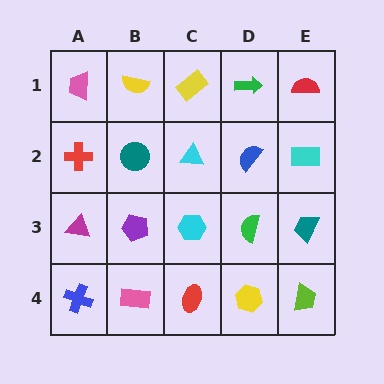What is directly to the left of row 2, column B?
A red cross.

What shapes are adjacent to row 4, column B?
A purple pentagon (row 3, column B), a blue cross (row 4, column A), a red ellipse (row 4, column C).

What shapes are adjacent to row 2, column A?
A pink trapezoid (row 1, column A), a magenta triangle (row 3, column A), a teal circle (row 2, column B).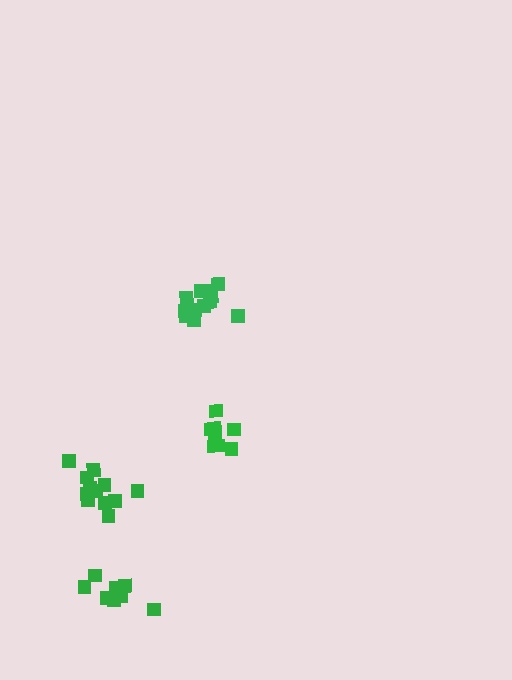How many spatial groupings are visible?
There are 4 spatial groupings.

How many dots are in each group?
Group 1: 12 dots, Group 2: 12 dots, Group 3: 8 dots, Group 4: 8 dots (40 total).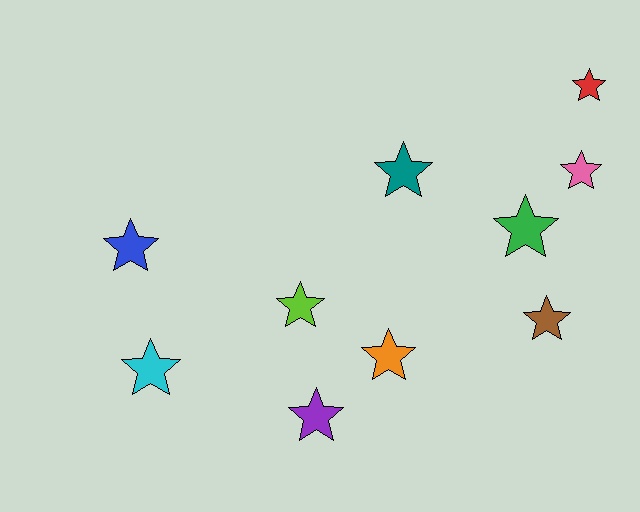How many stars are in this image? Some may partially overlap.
There are 10 stars.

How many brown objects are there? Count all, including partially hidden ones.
There is 1 brown object.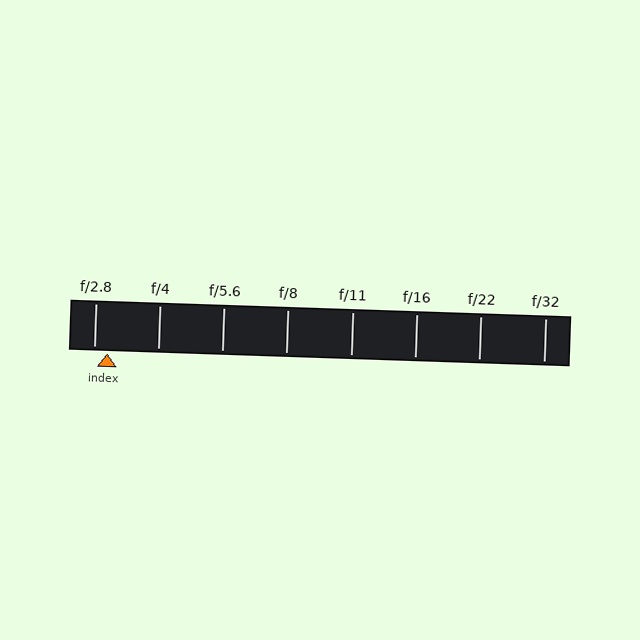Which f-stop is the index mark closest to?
The index mark is closest to f/2.8.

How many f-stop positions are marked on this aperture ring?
There are 8 f-stop positions marked.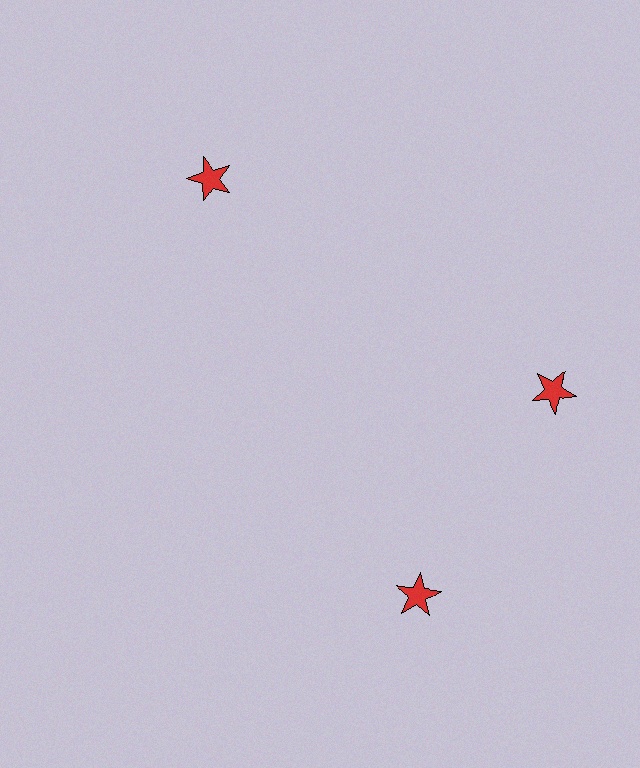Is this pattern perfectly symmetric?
No. The 3 red stars are arranged in a ring, but one element near the 7 o'clock position is rotated out of alignment along the ring, breaking the 3-fold rotational symmetry.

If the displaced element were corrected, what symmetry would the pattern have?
It would have 3-fold rotational symmetry — the pattern would map onto itself every 120 degrees.